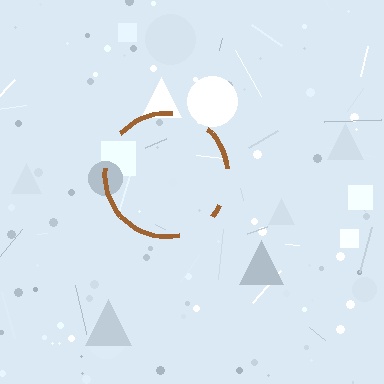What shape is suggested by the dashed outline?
The dashed outline suggests a circle.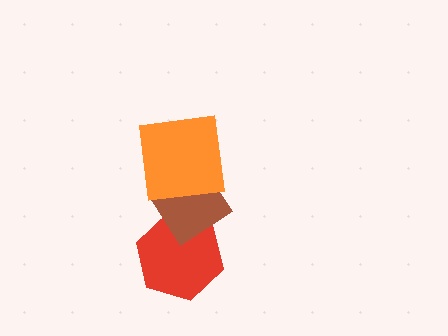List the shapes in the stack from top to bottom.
From top to bottom: the orange square, the brown diamond, the red hexagon.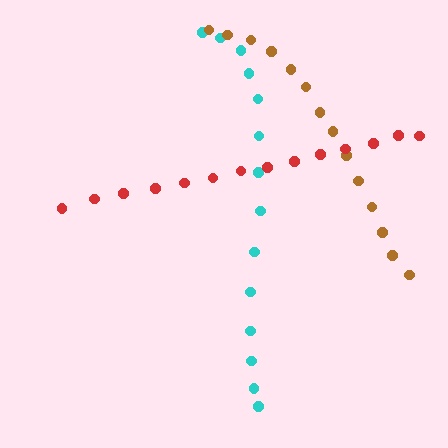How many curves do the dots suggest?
There are 3 distinct paths.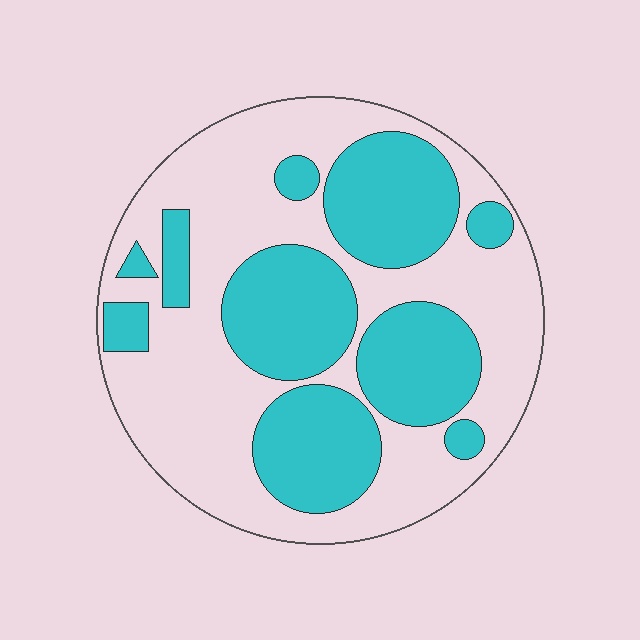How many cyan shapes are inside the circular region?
10.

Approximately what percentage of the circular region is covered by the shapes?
Approximately 40%.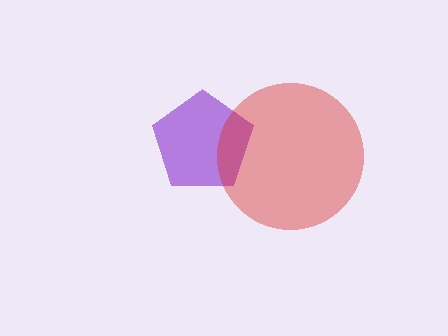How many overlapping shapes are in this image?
There are 2 overlapping shapes in the image.